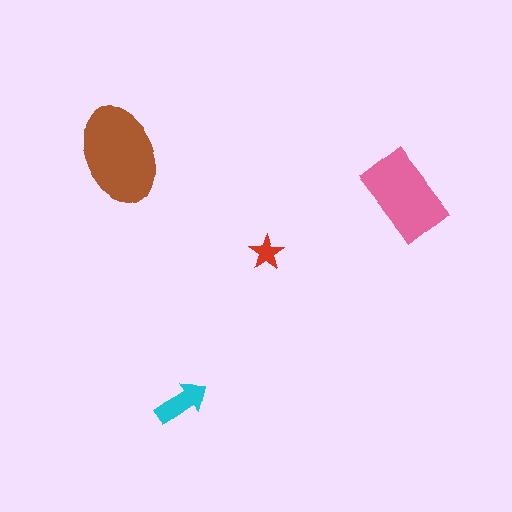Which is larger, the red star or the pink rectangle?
The pink rectangle.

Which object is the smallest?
The red star.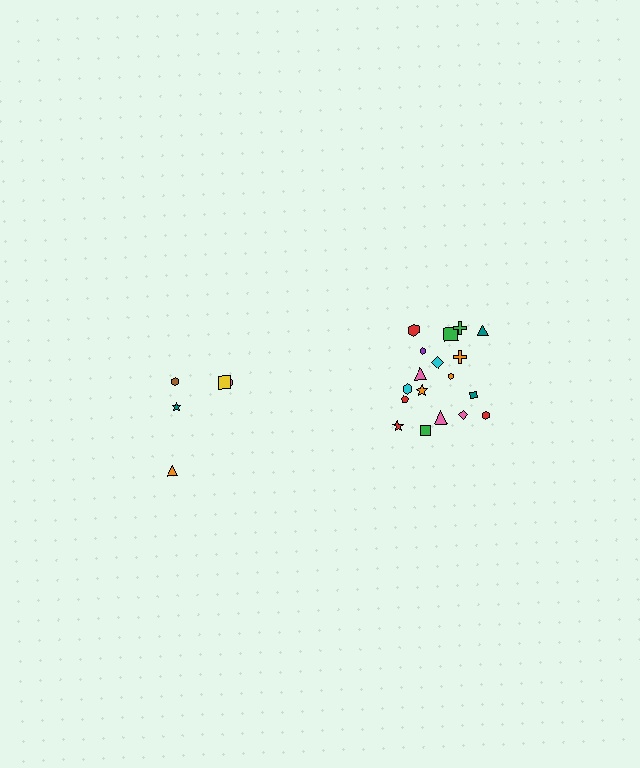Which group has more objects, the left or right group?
The right group.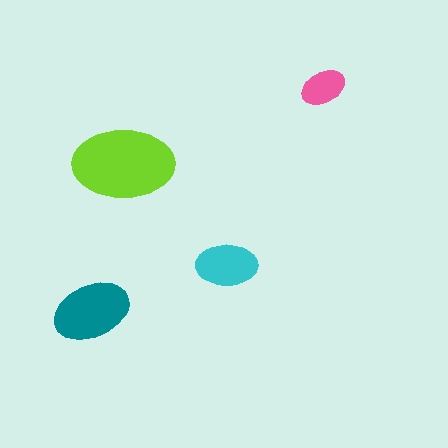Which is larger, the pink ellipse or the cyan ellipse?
The cyan one.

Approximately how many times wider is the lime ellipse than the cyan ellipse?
About 1.5 times wider.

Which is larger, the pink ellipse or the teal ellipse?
The teal one.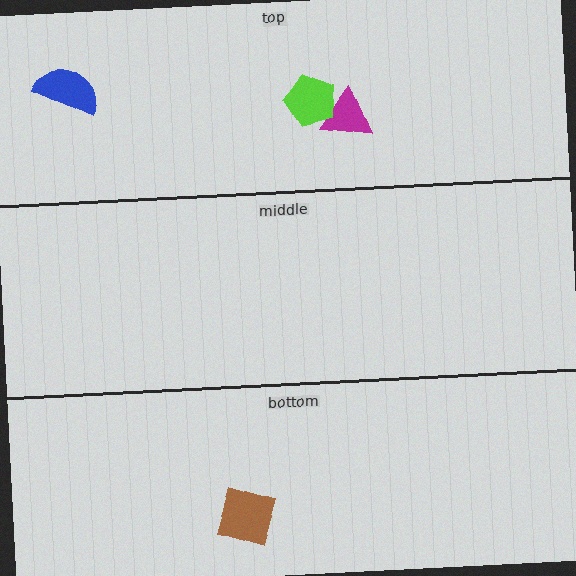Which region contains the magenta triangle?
The top region.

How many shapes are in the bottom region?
1.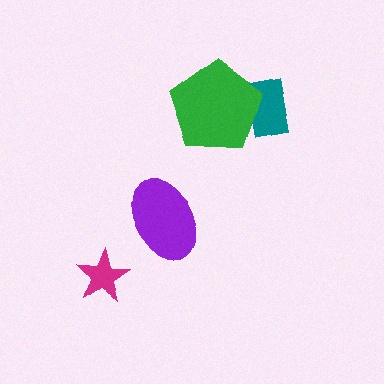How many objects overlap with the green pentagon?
1 object overlaps with the green pentagon.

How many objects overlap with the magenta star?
0 objects overlap with the magenta star.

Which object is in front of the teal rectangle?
The green pentagon is in front of the teal rectangle.